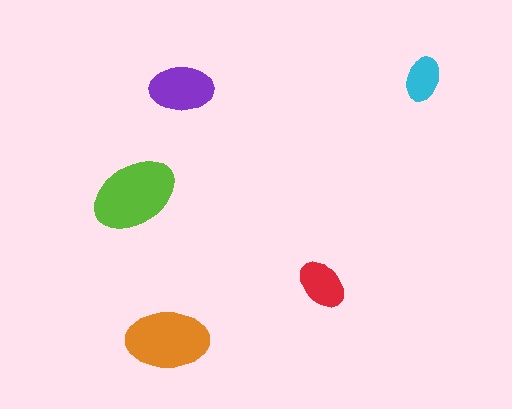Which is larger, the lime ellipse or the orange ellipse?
The lime one.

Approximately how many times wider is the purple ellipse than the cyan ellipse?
About 1.5 times wider.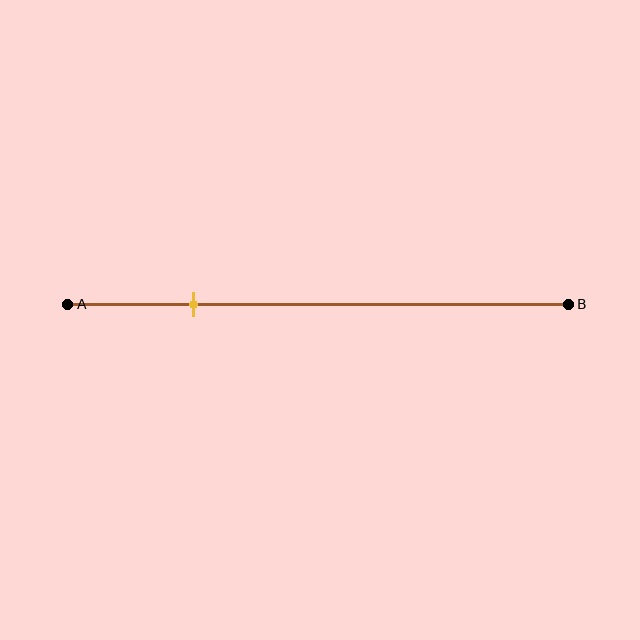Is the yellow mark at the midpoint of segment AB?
No, the mark is at about 25% from A, not at the 50% midpoint.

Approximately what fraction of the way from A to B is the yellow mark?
The yellow mark is approximately 25% of the way from A to B.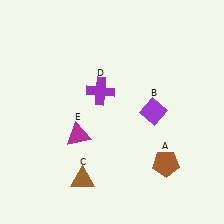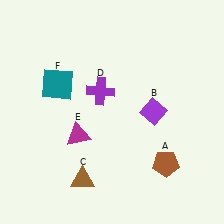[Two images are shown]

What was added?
A teal square (F) was added in Image 2.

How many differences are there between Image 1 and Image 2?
There is 1 difference between the two images.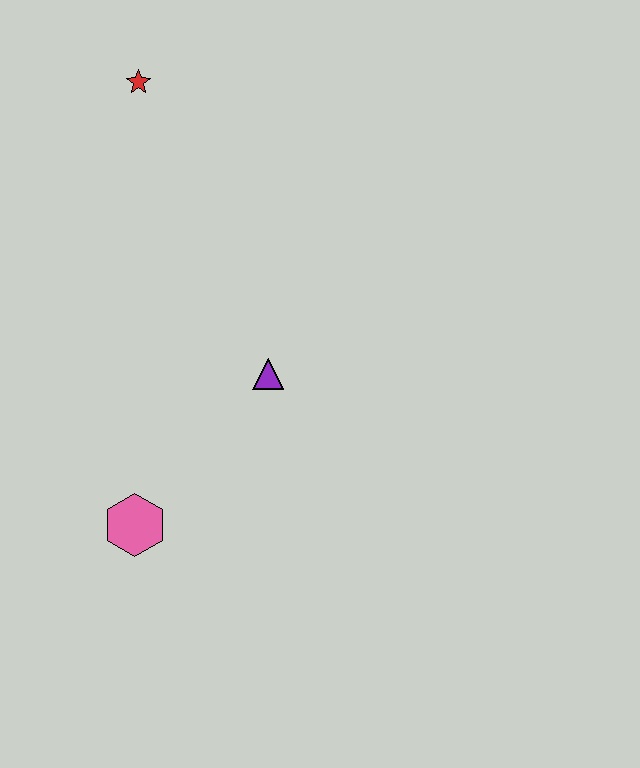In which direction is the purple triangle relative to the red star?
The purple triangle is below the red star.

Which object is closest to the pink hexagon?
The purple triangle is closest to the pink hexagon.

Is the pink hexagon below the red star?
Yes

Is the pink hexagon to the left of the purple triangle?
Yes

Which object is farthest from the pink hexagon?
The red star is farthest from the pink hexagon.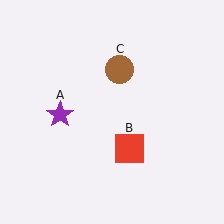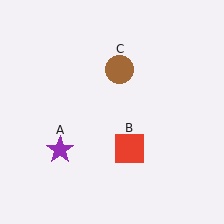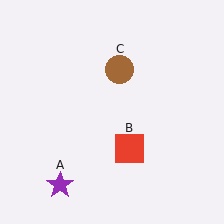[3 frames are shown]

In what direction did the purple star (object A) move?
The purple star (object A) moved down.